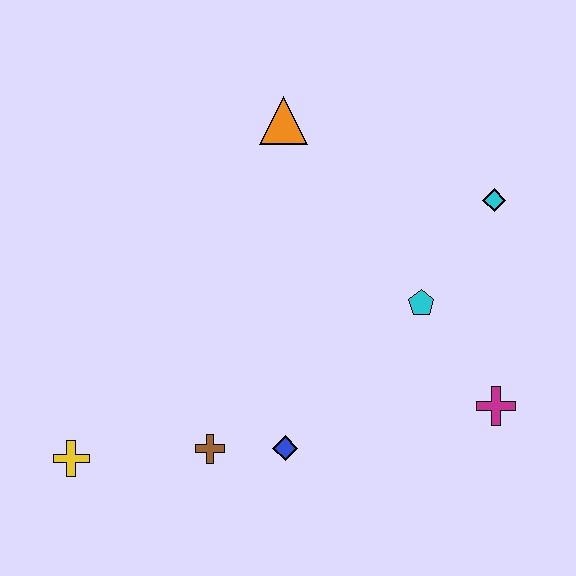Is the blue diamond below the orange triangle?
Yes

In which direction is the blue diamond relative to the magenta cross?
The blue diamond is to the left of the magenta cross.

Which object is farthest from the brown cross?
The cyan diamond is farthest from the brown cross.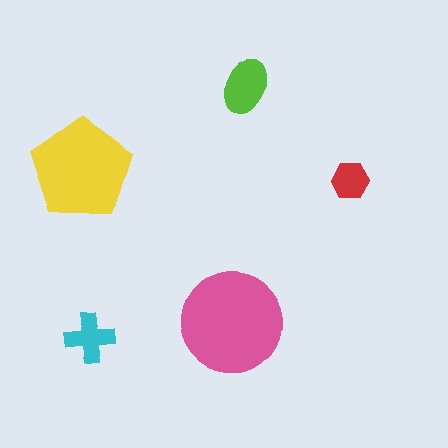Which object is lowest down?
The cyan cross is bottommost.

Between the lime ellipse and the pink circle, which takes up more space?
The pink circle.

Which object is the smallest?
The red hexagon.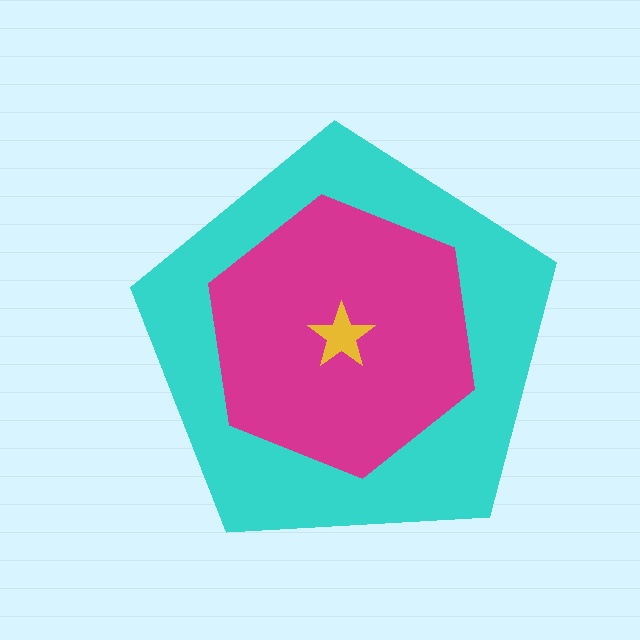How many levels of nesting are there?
3.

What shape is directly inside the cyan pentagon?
The magenta hexagon.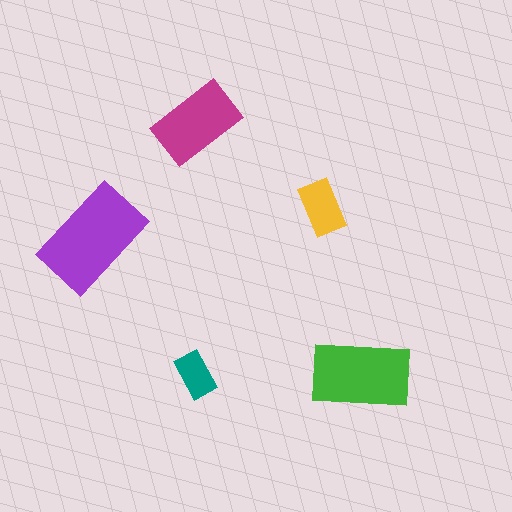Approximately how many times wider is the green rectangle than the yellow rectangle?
About 2 times wider.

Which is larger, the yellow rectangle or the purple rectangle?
The purple one.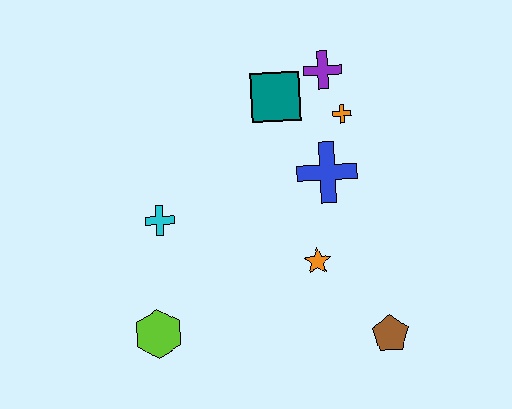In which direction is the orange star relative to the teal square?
The orange star is below the teal square.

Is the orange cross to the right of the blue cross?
Yes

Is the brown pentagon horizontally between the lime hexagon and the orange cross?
No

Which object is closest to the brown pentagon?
The orange star is closest to the brown pentagon.